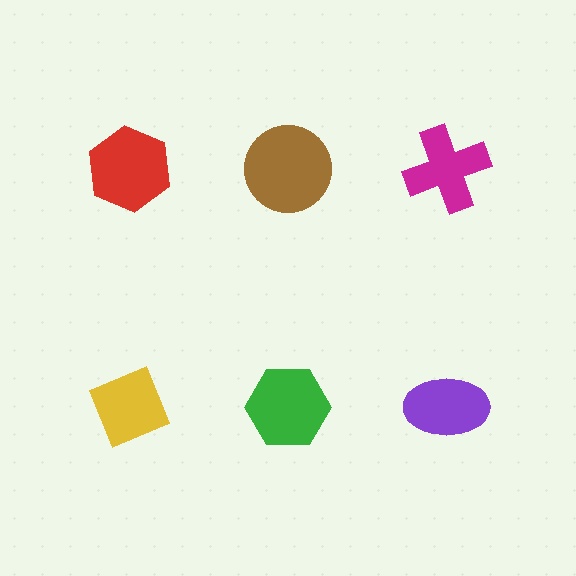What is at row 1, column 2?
A brown circle.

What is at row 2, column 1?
A yellow diamond.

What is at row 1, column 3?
A magenta cross.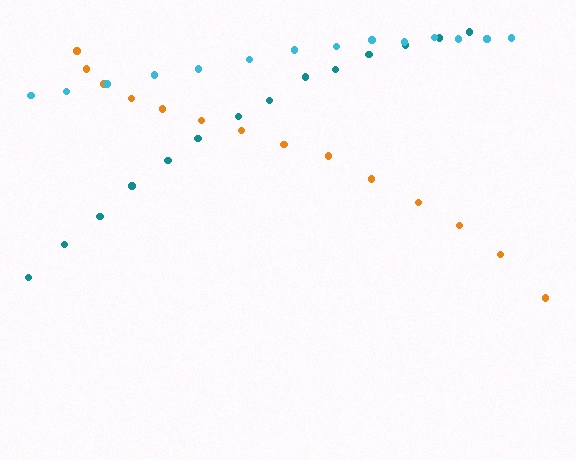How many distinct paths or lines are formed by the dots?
There are 3 distinct paths.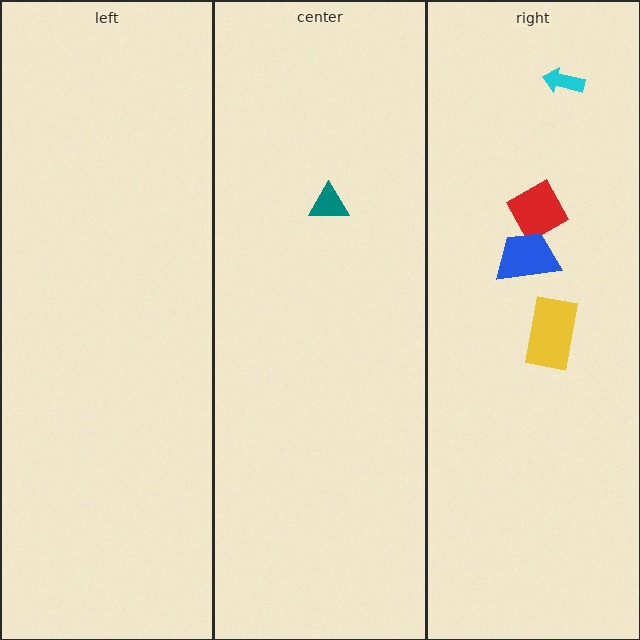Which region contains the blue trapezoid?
The right region.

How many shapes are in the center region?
1.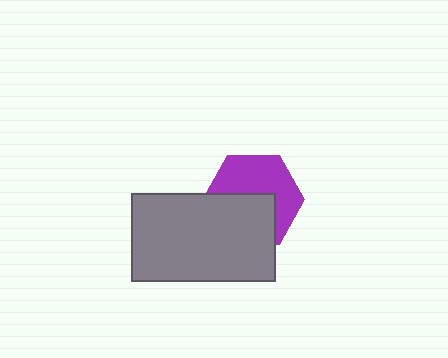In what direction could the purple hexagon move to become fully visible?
The purple hexagon could move up. That would shift it out from behind the gray rectangle entirely.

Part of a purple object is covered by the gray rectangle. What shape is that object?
It is a hexagon.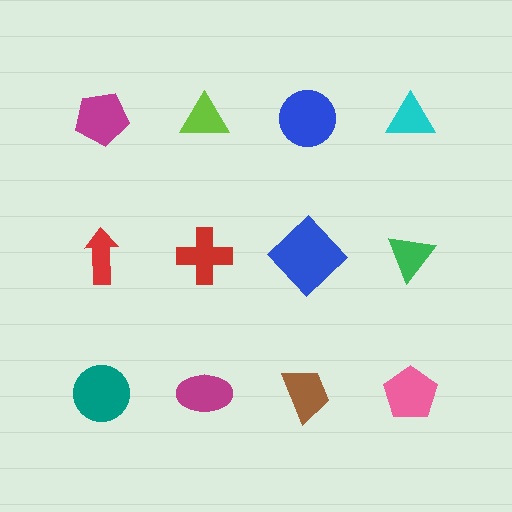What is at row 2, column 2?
A red cross.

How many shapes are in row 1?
4 shapes.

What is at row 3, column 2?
A magenta ellipse.